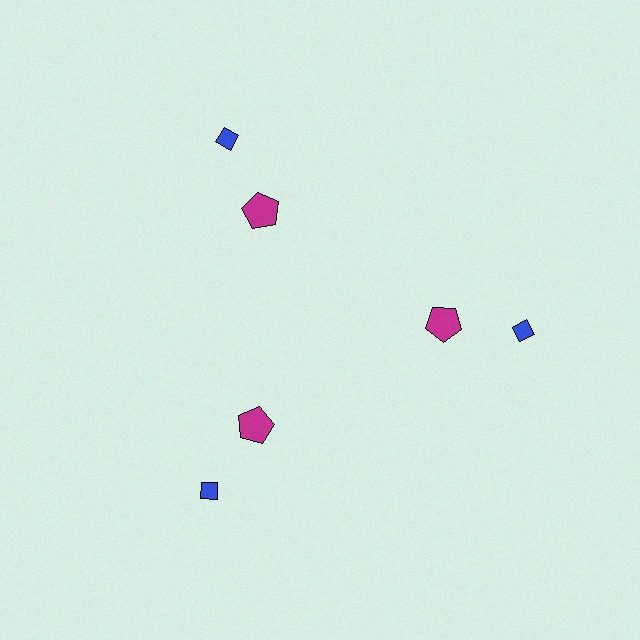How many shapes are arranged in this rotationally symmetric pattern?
There are 6 shapes, arranged in 3 groups of 2.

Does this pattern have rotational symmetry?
Yes, this pattern has 3-fold rotational symmetry. It looks the same after rotating 120 degrees around the center.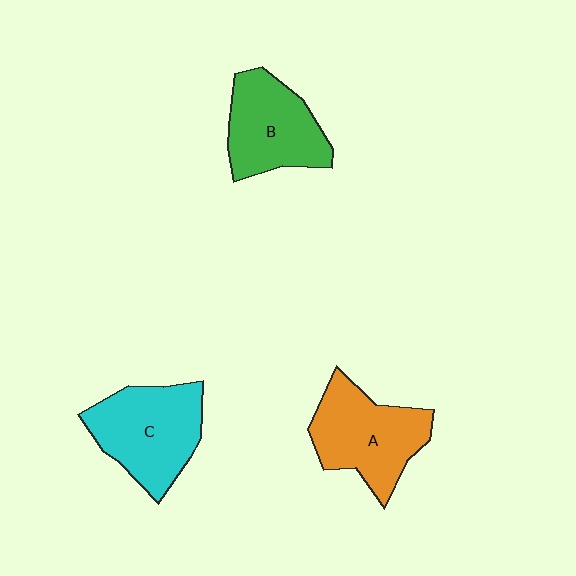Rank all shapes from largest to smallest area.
From largest to smallest: C (cyan), A (orange), B (green).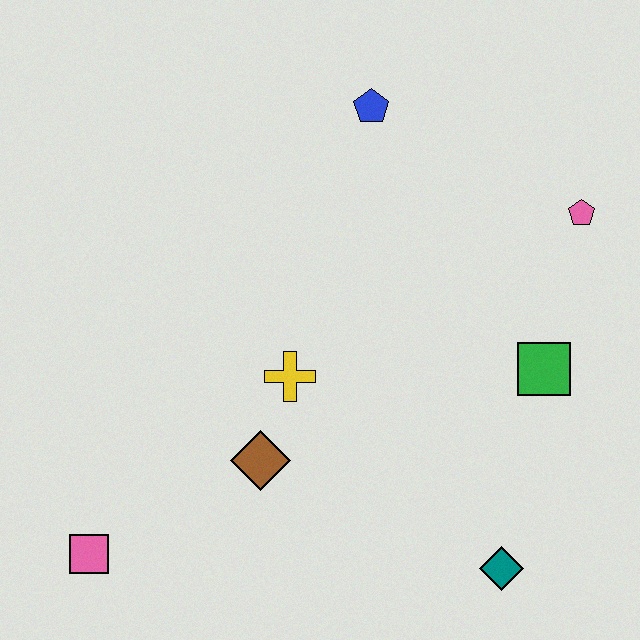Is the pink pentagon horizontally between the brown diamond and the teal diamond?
No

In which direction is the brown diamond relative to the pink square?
The brown diamond is to the right of the pink square.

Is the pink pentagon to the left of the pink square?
No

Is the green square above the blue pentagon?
No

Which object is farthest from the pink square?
The pink pentagon is farthest from the pink square.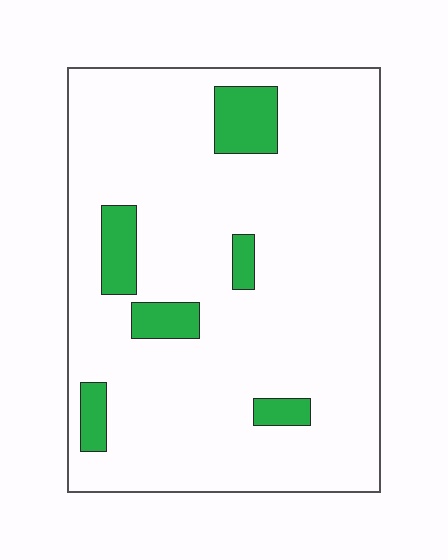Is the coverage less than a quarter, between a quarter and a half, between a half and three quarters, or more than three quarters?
Less than a quarter.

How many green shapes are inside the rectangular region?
6.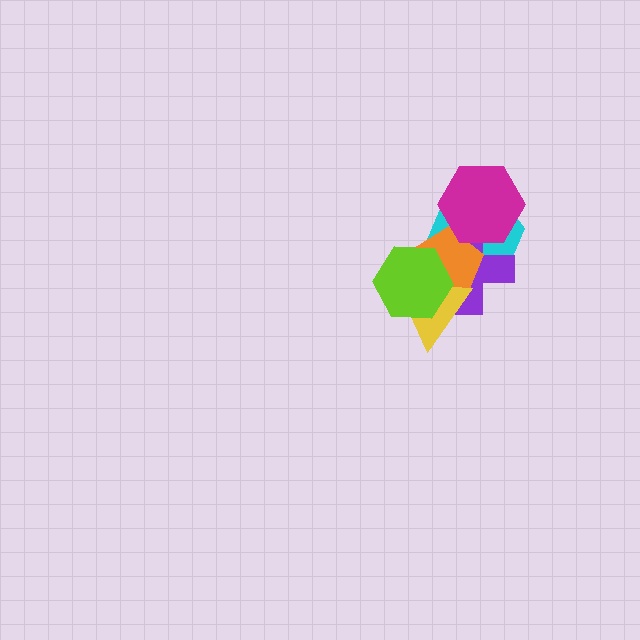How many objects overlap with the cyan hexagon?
4 objects overlap with the cyan hexagon.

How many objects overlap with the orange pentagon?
5 objects overlap with the orange pentagon.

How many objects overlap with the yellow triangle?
3 objects overlap with the yellow triangle.